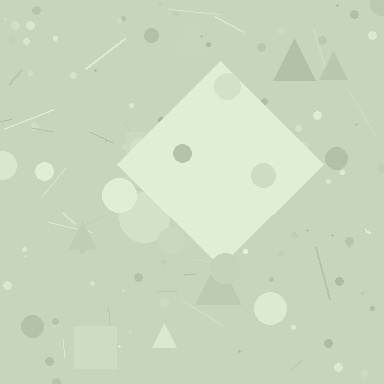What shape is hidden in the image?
A diamond is hidden in the image.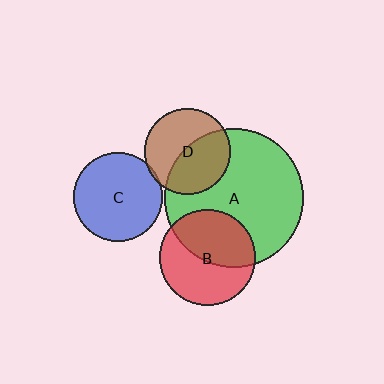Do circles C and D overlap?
Yes.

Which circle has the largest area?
Circle A (green).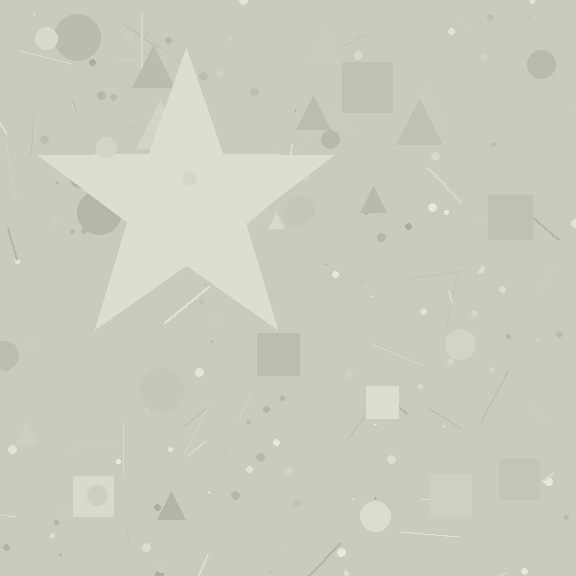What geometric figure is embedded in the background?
A star is embedded in the background.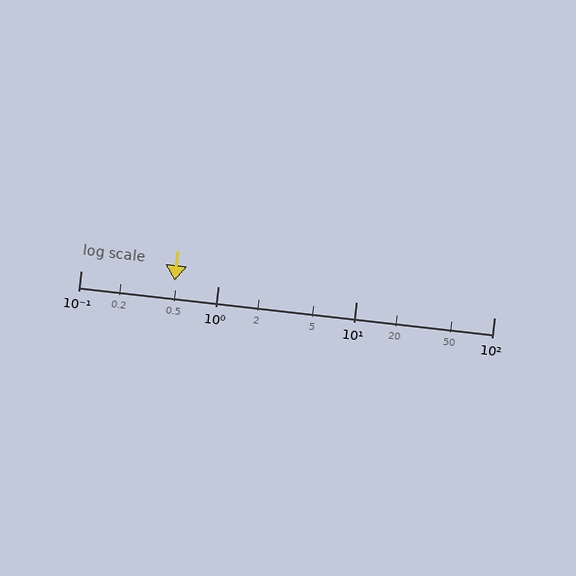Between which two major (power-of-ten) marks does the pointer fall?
The pointer is between 0.1 and 1.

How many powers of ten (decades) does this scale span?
The scale spans 3 decades, from 0.1 to 100.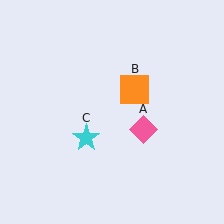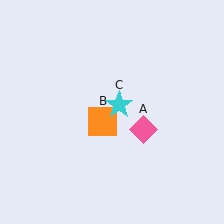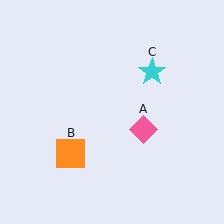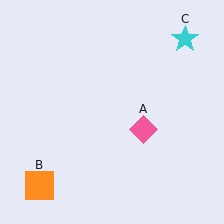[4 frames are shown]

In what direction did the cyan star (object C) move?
The cyan star (object C) moved up and to the right.